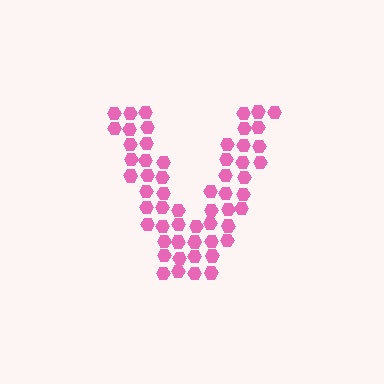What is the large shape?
The large shape is the letter V.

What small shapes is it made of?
It is made of small hexagons.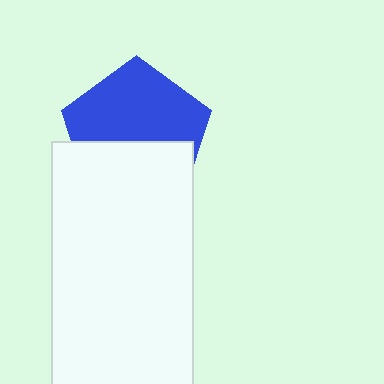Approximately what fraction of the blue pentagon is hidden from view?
Roughly 42% of the blue pentagon is hidden behind the white rectangle.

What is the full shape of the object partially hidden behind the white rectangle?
The partially hidden object is a blue pentagon.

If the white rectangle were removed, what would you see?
You would see the complete blue pentagon.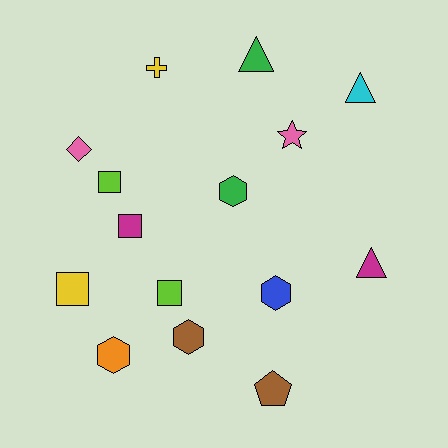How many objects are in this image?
There are 15 objects.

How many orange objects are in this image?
There is 1 orange object.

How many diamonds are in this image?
There is 1 diamond.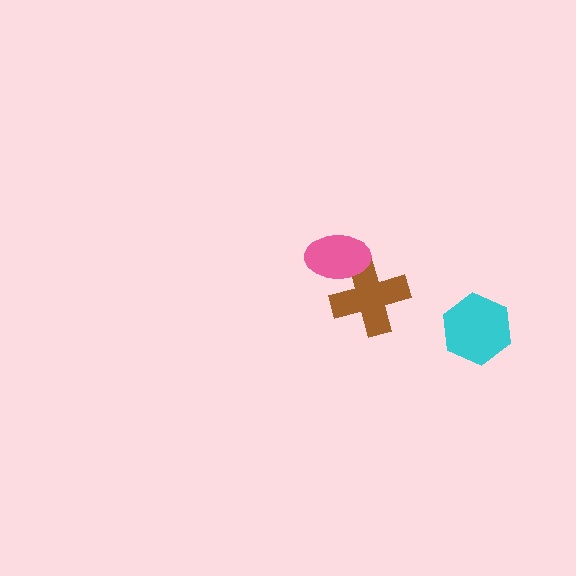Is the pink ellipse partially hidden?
No, no other shape covers it.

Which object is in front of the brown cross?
The pink ellipse is in front of the brown cross.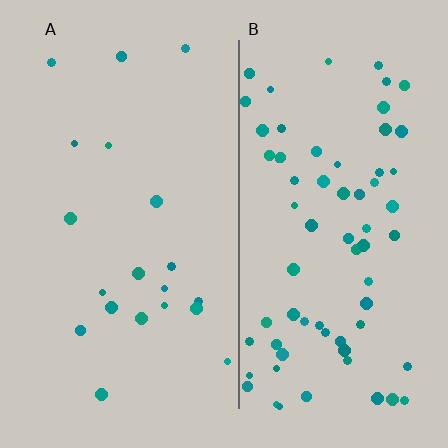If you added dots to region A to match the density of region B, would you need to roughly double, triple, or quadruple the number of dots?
Approximately quadruple.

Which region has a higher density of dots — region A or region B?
B (the right).